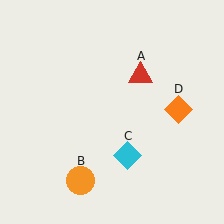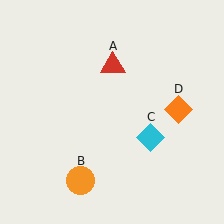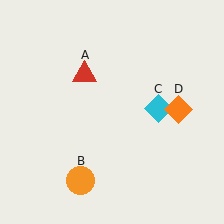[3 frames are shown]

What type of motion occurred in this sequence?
The red triangle (object A), cyan diamond (object C) rotated counterclockwise around the center of the scene.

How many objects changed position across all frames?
2 objects changed position: red triangle (object A), cyan diamond (object C).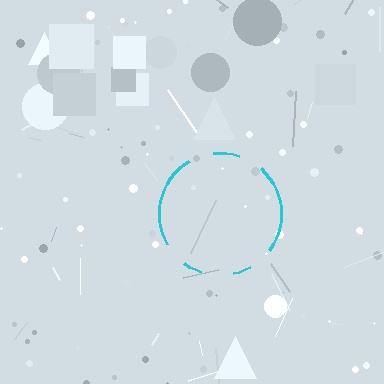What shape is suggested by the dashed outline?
The dashed outline suggests a circle.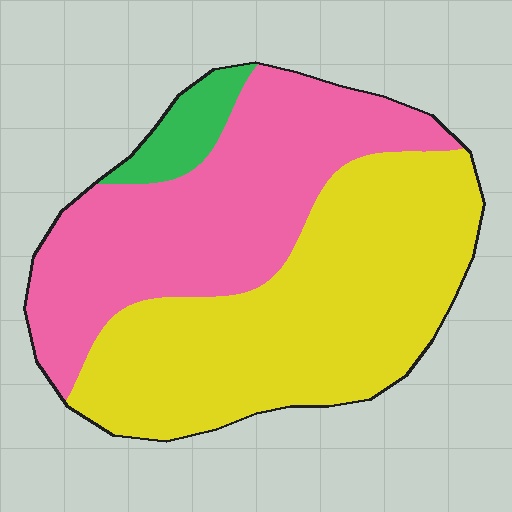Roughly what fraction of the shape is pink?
Pink takes up about two fifths (2/5) of the shape.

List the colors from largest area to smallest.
From largest to smallest: yellow, pink, green.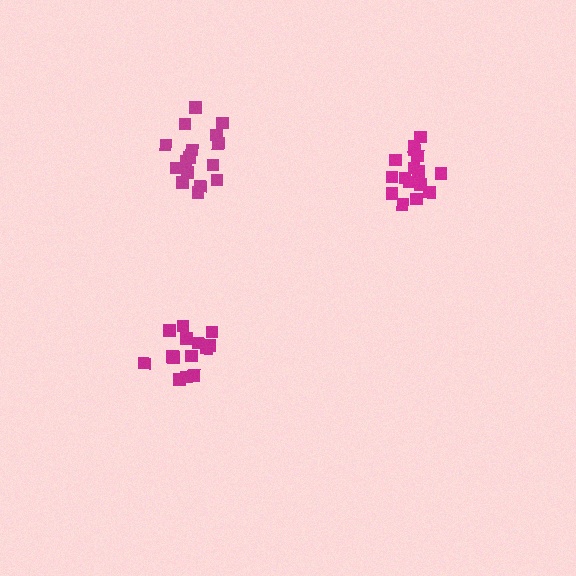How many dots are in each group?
Group 1: 14 dots, Group 2: 17 dots, Group 3: 16 dots (47 total).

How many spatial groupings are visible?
There are 3 spatial groupings.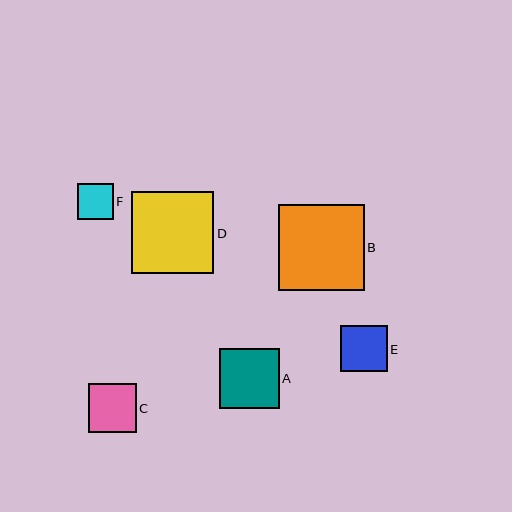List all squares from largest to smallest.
From largest to smallest: B, D, A, C, E, F.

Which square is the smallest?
Square F is the smallest with a size of approximately 36 pixels.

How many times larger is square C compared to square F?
Square C is approximately 1.4 times the size of square F.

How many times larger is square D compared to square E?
Square D is approximately 1.8 times the size of square E.